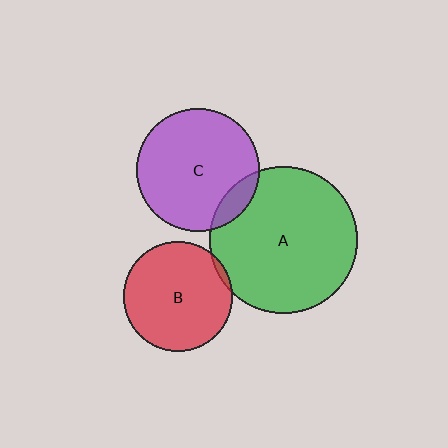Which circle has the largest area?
Circle A (green).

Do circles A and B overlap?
Yes.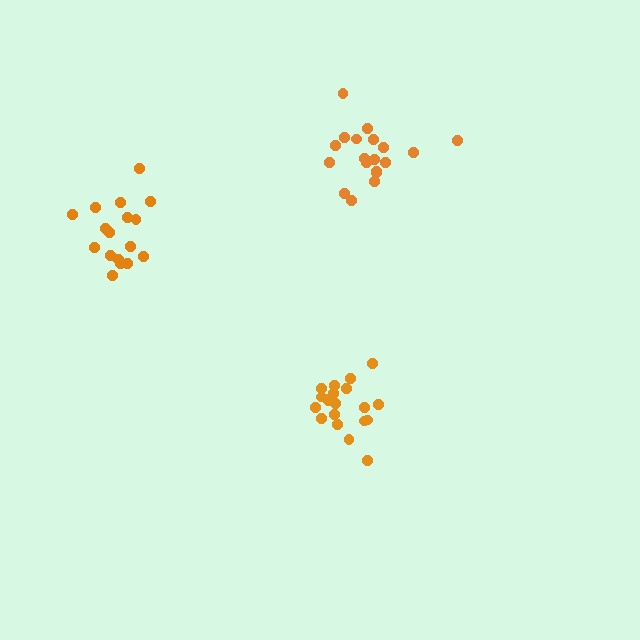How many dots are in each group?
Group 1: 20 dots, Group 2: 19 dots, Group 3: 17 dots (56 total).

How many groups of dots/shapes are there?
There are 3 groups.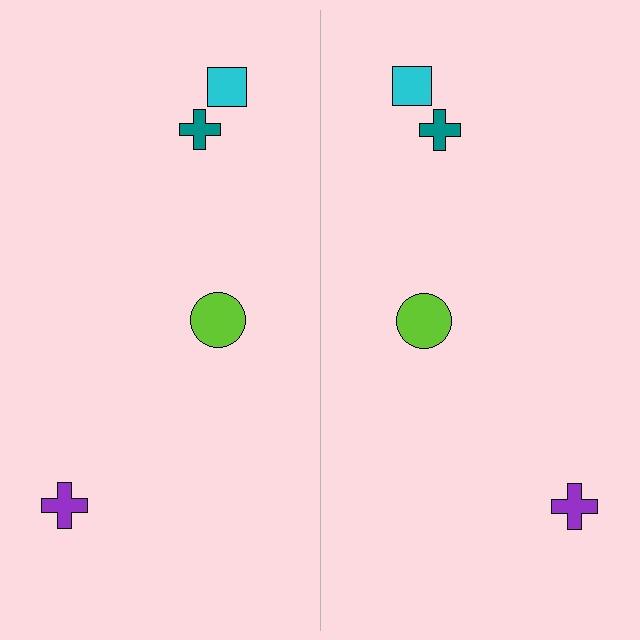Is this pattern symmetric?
Yes, this pattern has bilateral (reflection) symmetry.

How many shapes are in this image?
There are 8 shapes in this image.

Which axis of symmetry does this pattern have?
The pattern has a vertical axis of symmetry running through the center of the image.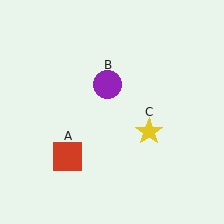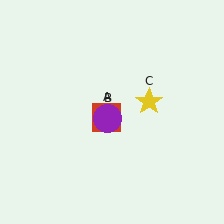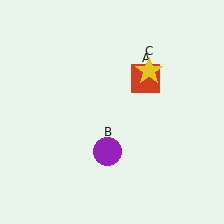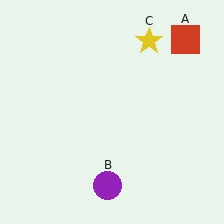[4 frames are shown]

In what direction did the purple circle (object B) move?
The purple circle (object B) moved down.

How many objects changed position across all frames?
3 objects changed position: red square (object A), purple circle (object B), yellow star (object C).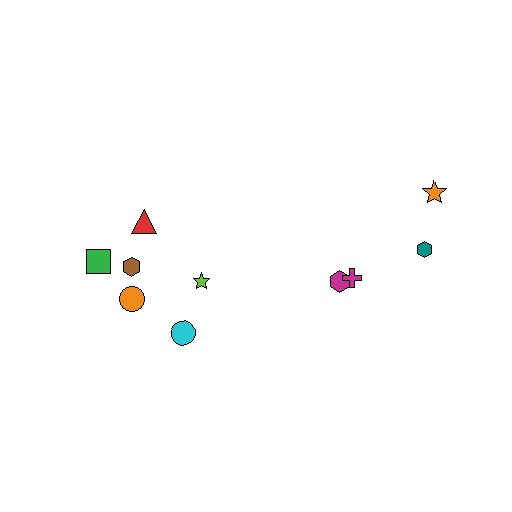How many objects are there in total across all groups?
There are 10 objects.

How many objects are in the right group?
There are 4 objects.